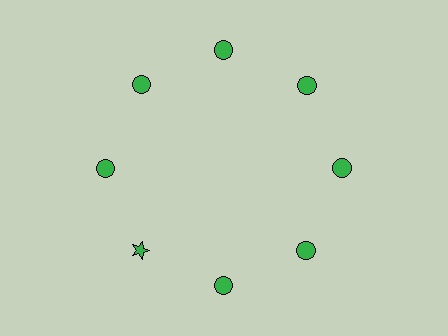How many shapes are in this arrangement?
There are 8 shapes arranged in a ring pattern.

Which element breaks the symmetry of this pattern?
The green star at roughly the 8 o'clock position breaks the symmetry. All other shapes are green circles.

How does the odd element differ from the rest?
It has a different shape: star instead of circle.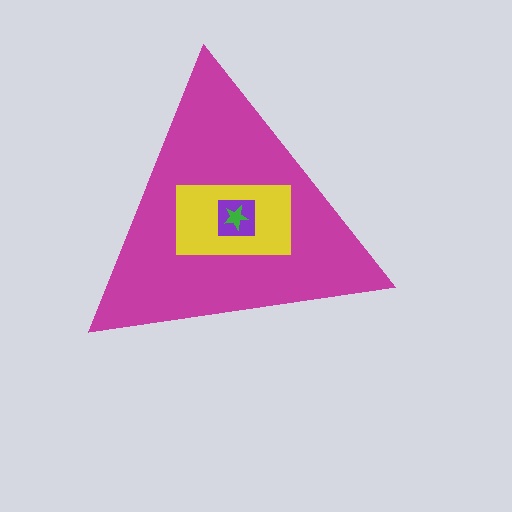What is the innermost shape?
The green star.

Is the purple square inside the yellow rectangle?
Yes.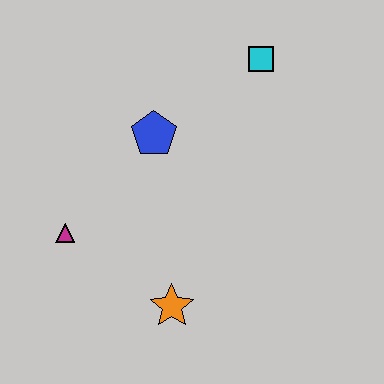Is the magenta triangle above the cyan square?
No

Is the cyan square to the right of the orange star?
Yes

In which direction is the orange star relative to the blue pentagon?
The orange star is below the blue pentagon.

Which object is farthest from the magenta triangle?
The cyan square is farthest from the magenta triangle.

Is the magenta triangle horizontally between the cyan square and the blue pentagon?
No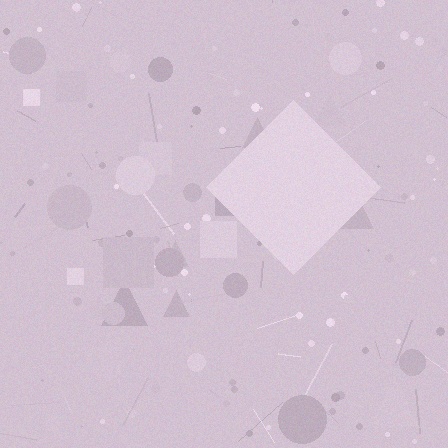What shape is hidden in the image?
A diamond is hidden in the image.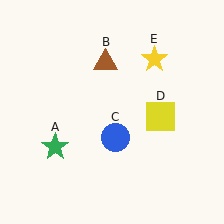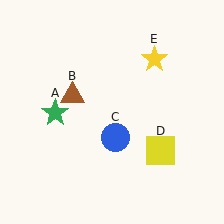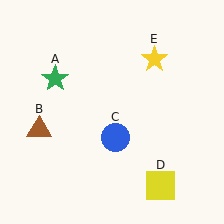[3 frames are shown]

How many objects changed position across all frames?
3 objects changed position: green star (object A), brown triangle (object B), yellow square (object D).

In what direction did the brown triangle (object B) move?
The brown triangle (object B) moved down and to the left.